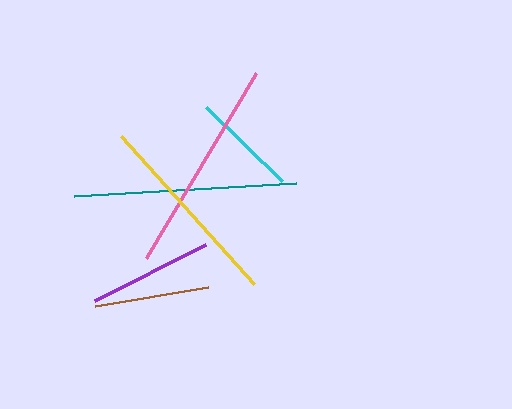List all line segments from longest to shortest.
From longest to shortest: teal, pink, yellow, purple, brown, cyan.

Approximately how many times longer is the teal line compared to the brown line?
The teal line is approximately 2.0 times the length of the brown line.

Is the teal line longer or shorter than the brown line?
The teal line is longer than the brown line.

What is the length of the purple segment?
The purple segment is approximately 124 pixels long.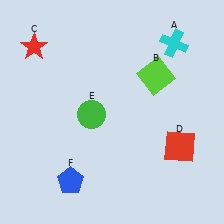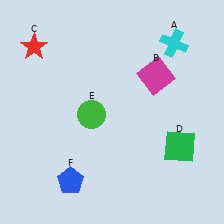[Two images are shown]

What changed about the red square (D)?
In Image 1, D is red. In Image 2, it changed to green.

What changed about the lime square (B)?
In Image 1, B is lime. In Image 2, it changed to magenta.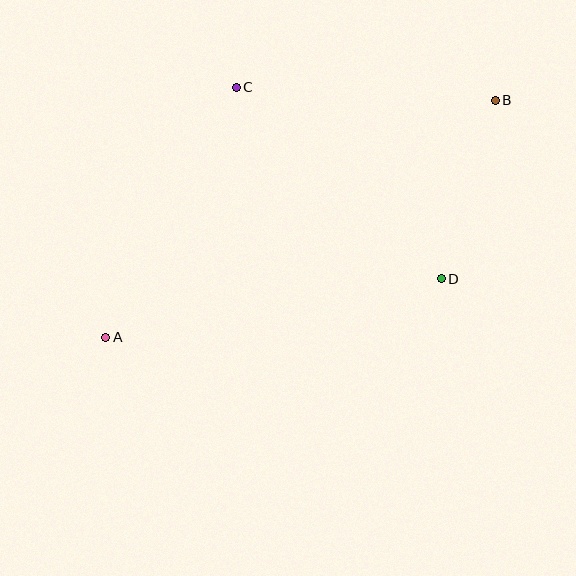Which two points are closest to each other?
Points B and D are closest to each other.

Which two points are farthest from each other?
Points A and B are farthest from each other.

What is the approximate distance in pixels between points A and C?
The distance between A and C is approximately 282 pixels.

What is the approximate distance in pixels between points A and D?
The distance between A and D is approximately 341 pixels.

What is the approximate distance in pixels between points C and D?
The distance between C and D is approximately 280 pixels.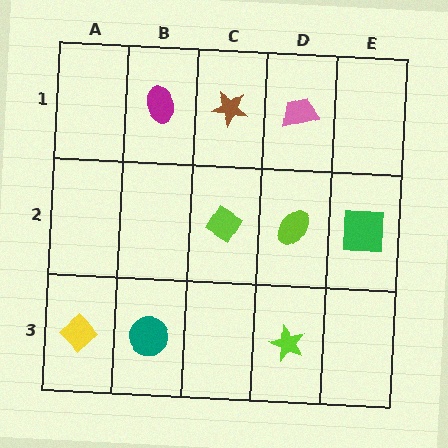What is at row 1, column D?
A pink trapezoid.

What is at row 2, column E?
A green square.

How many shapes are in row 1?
3 shapes.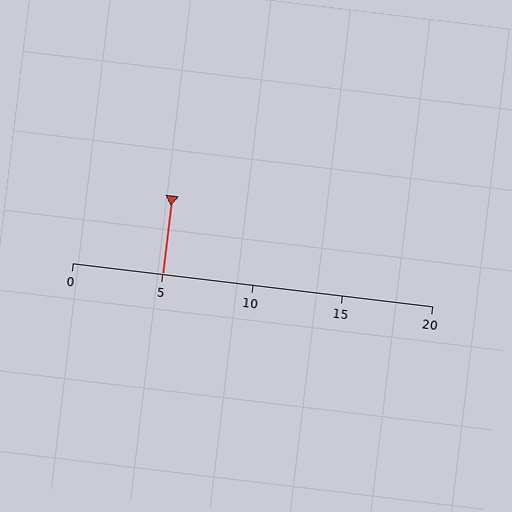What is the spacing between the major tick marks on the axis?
The major ticks are spaced 5 apart.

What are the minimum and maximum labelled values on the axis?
The axis runs from 0 to 20.